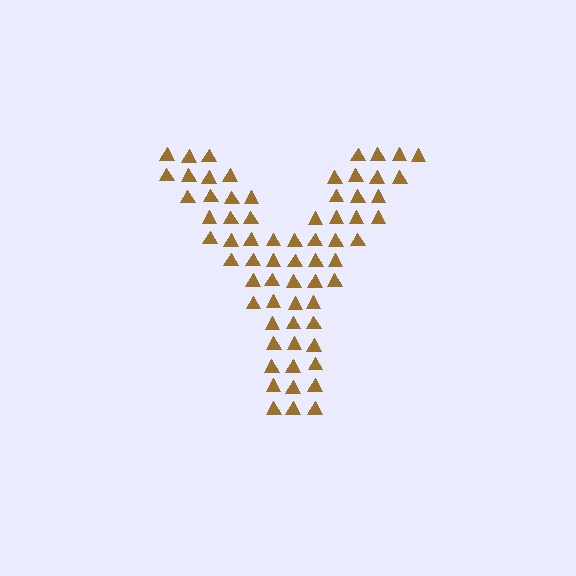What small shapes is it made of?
It is made of small triangles.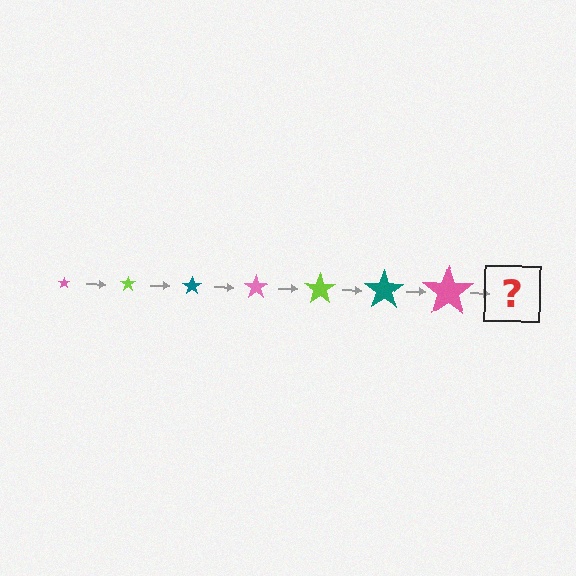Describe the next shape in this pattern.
It should be a lime star, larger than the previous one.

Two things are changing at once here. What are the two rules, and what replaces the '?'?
The two rules are that the star grows larger each step and the color cycles through pink, lime, and teal. The '?' should be a lime star, larger than the previous one.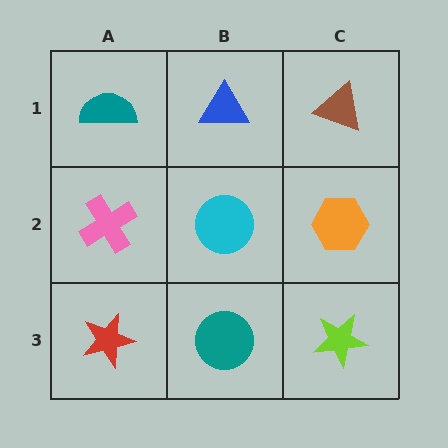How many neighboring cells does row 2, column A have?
3.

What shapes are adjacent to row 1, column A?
A pink cross (row 2, column A), a blue triangle (row 1, column B).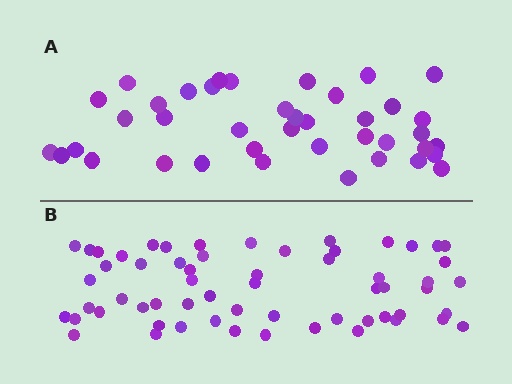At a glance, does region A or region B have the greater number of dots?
Region B (the bottom region) has more dots.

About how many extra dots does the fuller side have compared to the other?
Region B has approximately 20 more dots than region A.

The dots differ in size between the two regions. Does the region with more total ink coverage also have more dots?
No. Region A has more total ink coverage because its dots are larger, but region B actually contains more individual dots. Total area can be misleading — the number of items is what matters here.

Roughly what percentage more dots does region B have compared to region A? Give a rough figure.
About 50% more.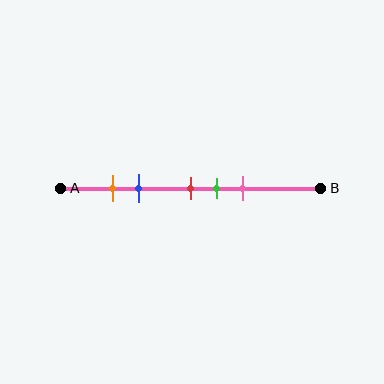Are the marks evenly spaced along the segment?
No, the marks are not evenly spaced.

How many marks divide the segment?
There are 5 marks dividing the segment.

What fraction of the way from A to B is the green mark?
The green mark is approximately 60% (0.6) of the way from A to B.